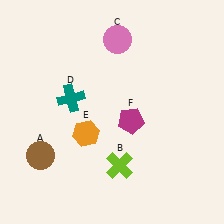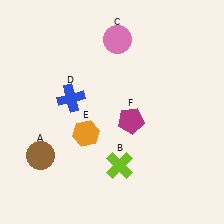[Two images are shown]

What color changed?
The cross (D) changed from teal in Image 1 to blue in Image 2.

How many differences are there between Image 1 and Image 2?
There is 1 difference between the two images.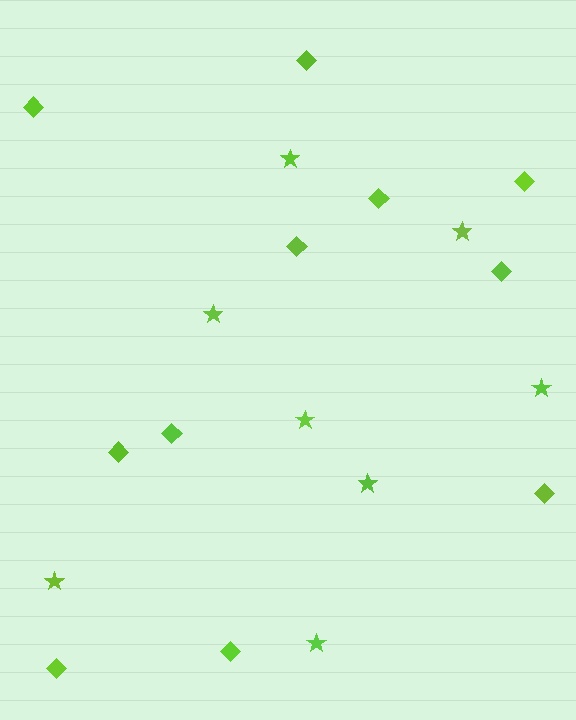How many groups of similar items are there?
There are 2 groups: one group of diamonds (11) and one group of stars (8).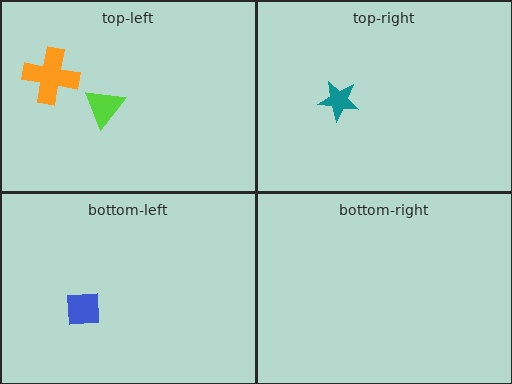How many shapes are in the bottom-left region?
1.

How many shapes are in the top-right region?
1.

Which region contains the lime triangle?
The top-left region.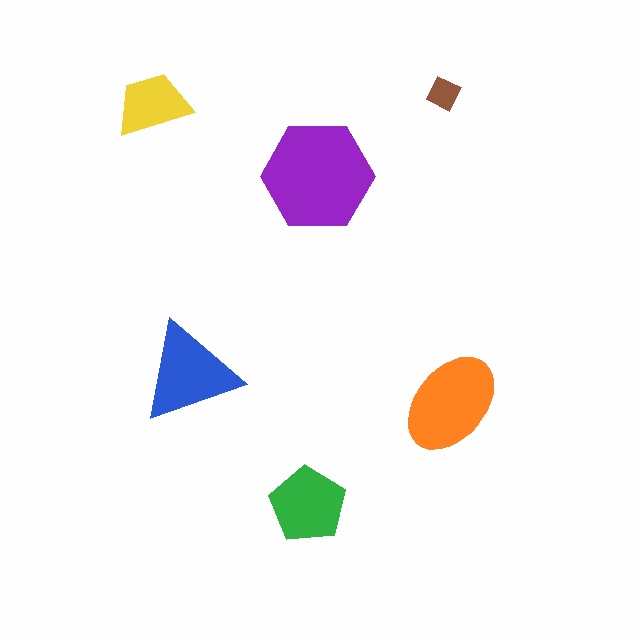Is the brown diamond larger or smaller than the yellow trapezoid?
Smaller.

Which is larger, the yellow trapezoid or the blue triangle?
The blue triangle.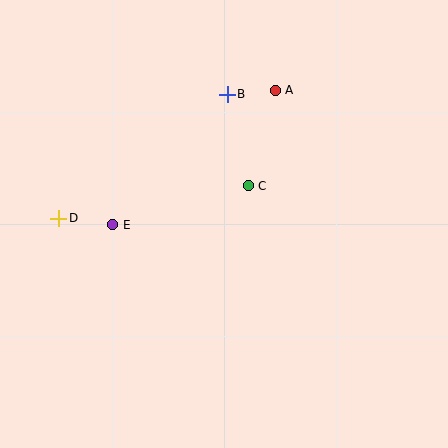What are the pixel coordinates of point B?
Point B is at (227, 94).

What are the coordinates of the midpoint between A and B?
The midpoint between A and B is at (251, 92).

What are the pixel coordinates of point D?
Point D is at (59, 218).